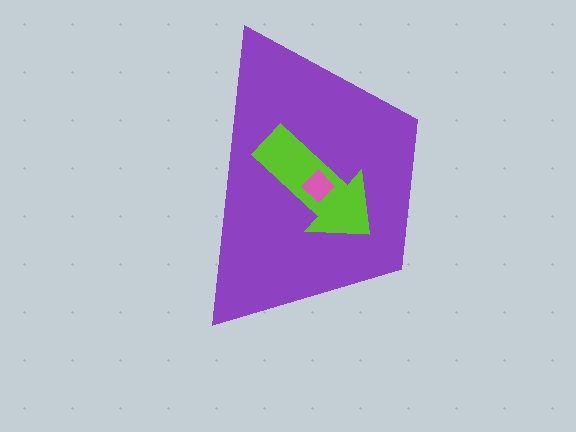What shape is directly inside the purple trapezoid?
The lime arrow.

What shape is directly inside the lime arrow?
The pink diamond.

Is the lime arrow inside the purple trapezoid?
Yes.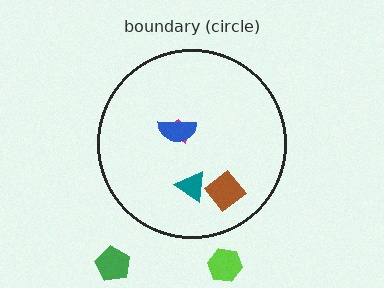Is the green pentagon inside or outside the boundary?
Outside.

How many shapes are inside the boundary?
4 inside, 2 outside.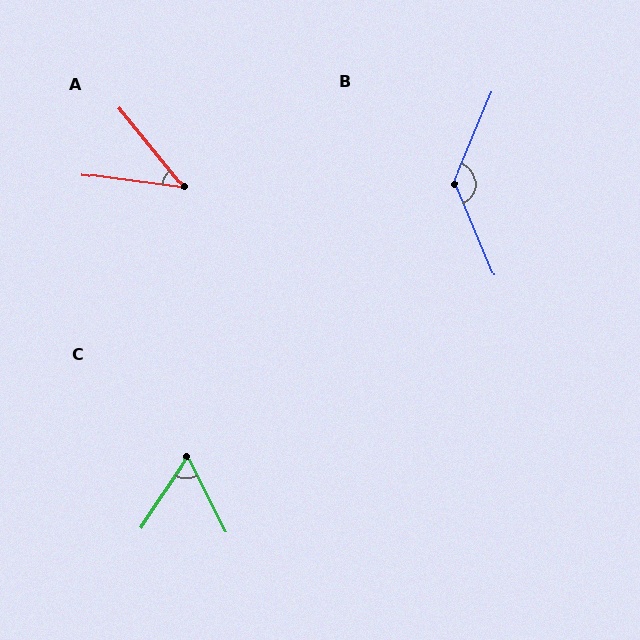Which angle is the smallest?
A, at approximately 43 degrees.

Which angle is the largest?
B, at approximately 134 degrees.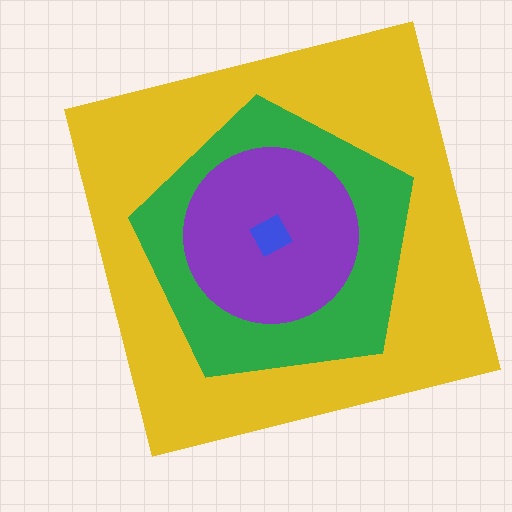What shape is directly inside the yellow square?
The green pentagon.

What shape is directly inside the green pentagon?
The purple circle.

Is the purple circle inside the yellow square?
Yes.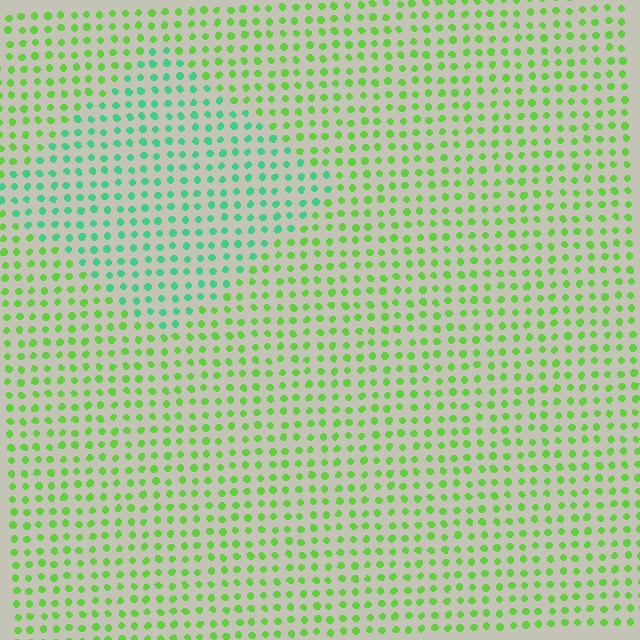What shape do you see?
I see a diamond.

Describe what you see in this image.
The image is filled with small lime elements in a uniform arrangement. A diamond-shaped region is visible where the elements are tinted to a slightly different hue, forming a subtle color boundary.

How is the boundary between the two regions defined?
The boundary is defined purely by a slight shift in hue (about 43 degrees). Spacing, size, and orientation are identical on both sides.